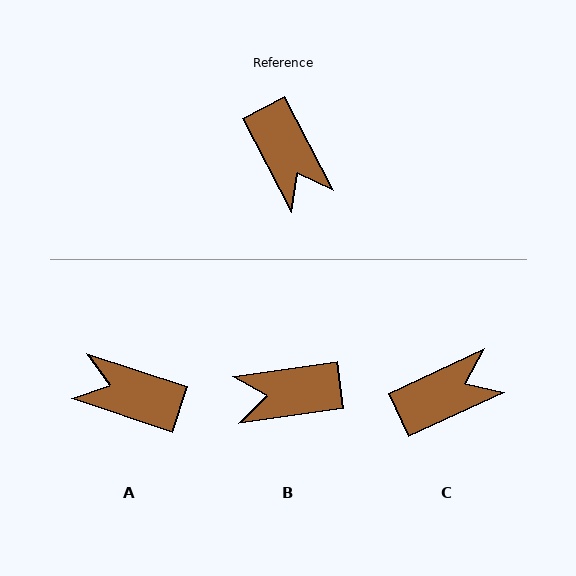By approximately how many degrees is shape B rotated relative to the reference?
Approximately 109 degrees clockwise.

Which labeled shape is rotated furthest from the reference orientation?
A, about 136 degrees away.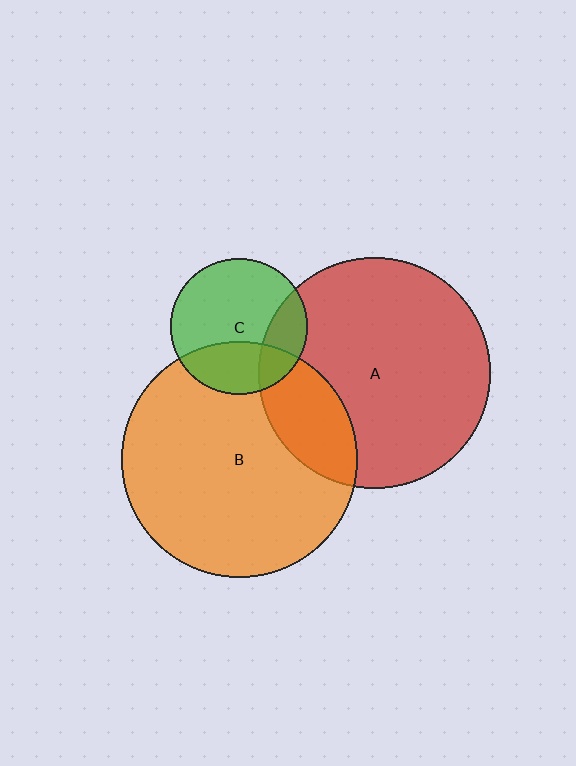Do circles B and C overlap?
Yes.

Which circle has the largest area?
Circle B (orange).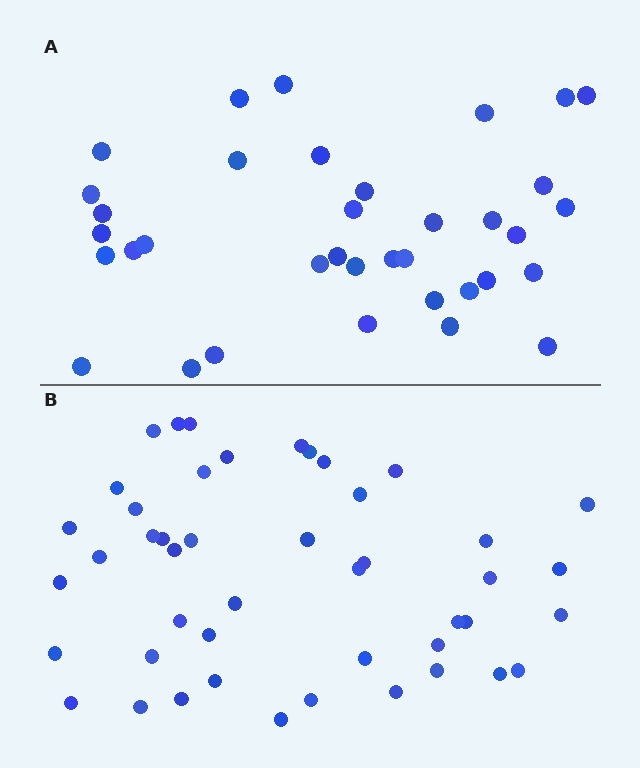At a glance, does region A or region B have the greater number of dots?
Region B (the bottom region) has more dots.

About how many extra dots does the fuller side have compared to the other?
Region B has roughly 10 or so more dots than region A.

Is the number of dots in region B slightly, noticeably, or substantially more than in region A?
Region B has noticeably more, but not dramatically so. The ratio is roughly 1.3 to 1.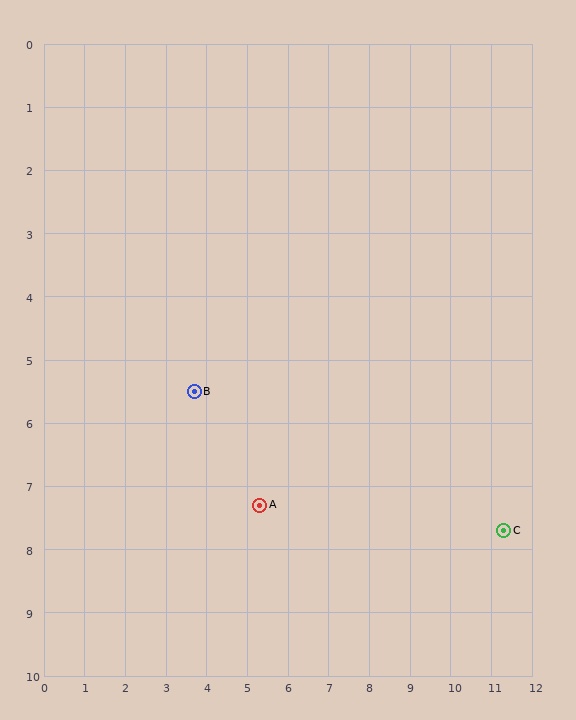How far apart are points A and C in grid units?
Points A and C are about 6.0 grid units apart.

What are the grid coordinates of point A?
Point A is at approximately (5.3, 7.3).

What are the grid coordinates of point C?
Point C is at approximately (11.3, 7.7).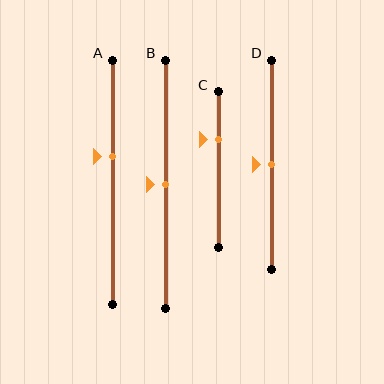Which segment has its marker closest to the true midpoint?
Segment B has its marker closest to the true midpoint.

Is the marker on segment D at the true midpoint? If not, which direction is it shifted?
Yes, the marker on segment D is at the true midpoint.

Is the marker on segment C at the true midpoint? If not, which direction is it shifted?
No, the marker on segment C is shifted upward by about 19% of the segment length.